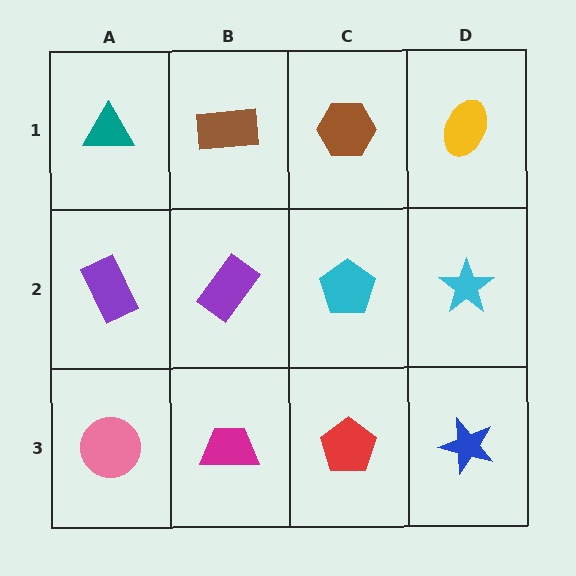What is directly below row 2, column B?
A magenta trapezoid.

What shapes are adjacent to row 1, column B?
A purple rectangle (row 2, column B), a teal triangle (row 1, column A), a brown hexagon (row 1, column C).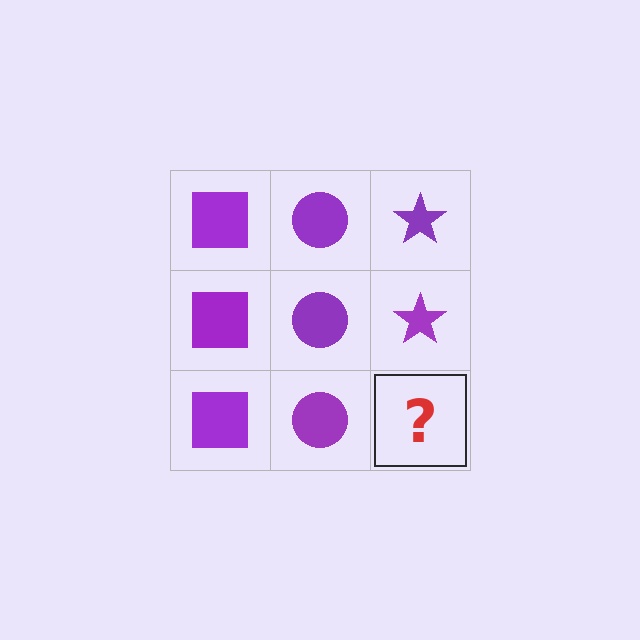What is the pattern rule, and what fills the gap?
The rule is that each column has a consistent shape. The gap should be filled with a purple star.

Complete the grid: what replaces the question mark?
The question mark should be replaced with a purple star.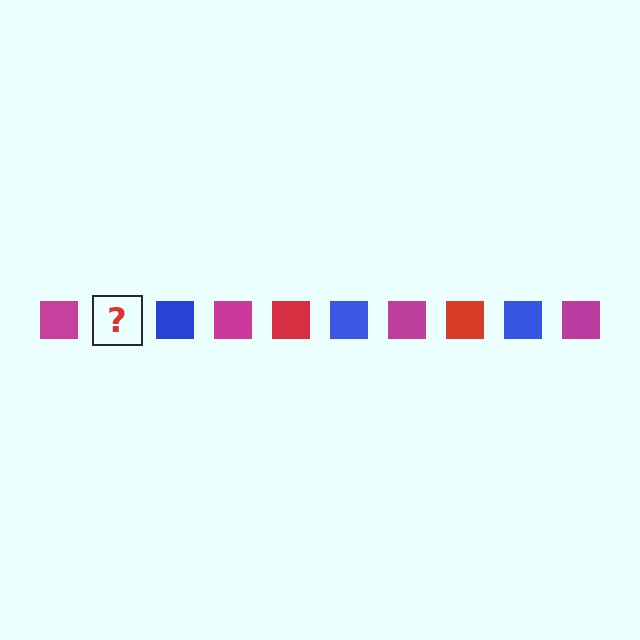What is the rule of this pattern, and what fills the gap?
The rule is that the pattern cycles through magenta, red, blue squares. The gap should be filled with a red square.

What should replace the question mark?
The question mark should be replaced with a red square.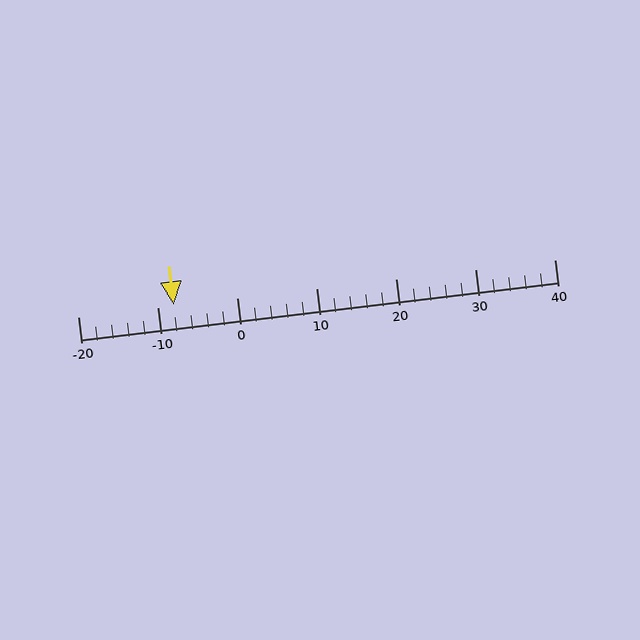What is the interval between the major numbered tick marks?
The major tick marks are spaced 10 units apart.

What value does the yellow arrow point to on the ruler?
The yellow arrow points to approximately -8.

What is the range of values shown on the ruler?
The ruler shows values from -20 to 40.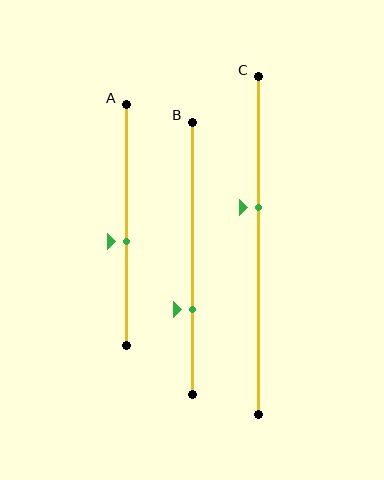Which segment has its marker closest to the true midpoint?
Segment A has its marker closest to the true midpoint.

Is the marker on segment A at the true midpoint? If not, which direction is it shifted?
No, the marker on segment A is shifted downward by about 7% of the segment length.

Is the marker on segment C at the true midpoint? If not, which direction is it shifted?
No, the marker on segment C is shifted upward by about 11% of the segment length.